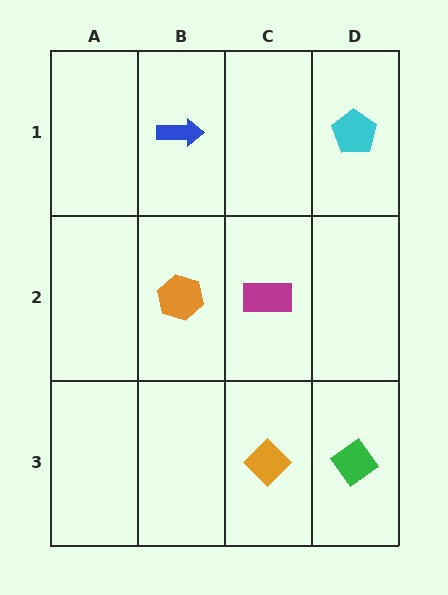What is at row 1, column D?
A cyan pentagon.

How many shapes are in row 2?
2 shapes.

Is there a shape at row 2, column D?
No, that cell is empty.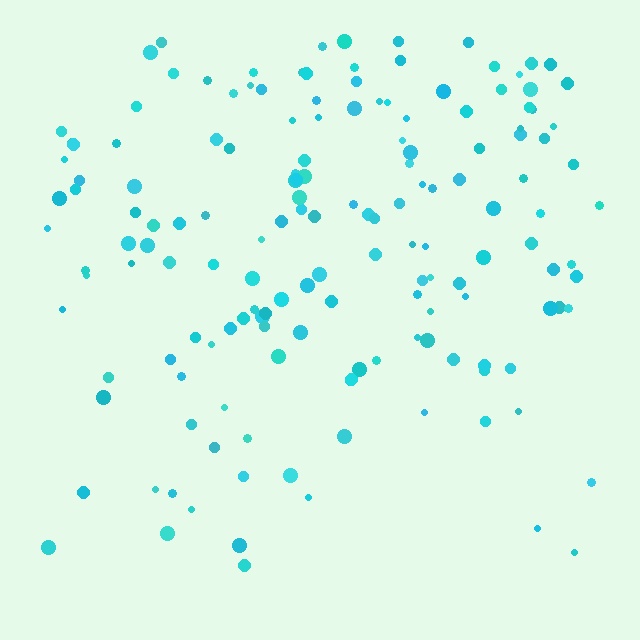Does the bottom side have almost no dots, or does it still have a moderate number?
Still a moderate number, just noticeably fewer than the top.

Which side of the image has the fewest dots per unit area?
The bottom.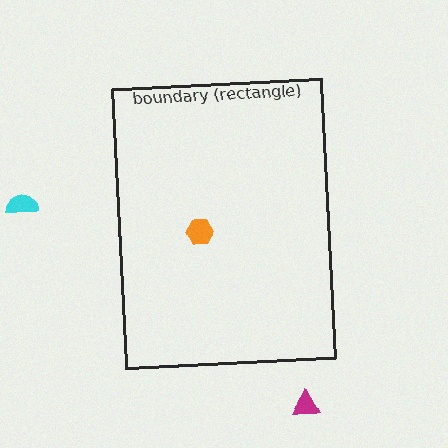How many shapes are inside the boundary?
1 inside, 2 outside.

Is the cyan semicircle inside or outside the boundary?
Outside.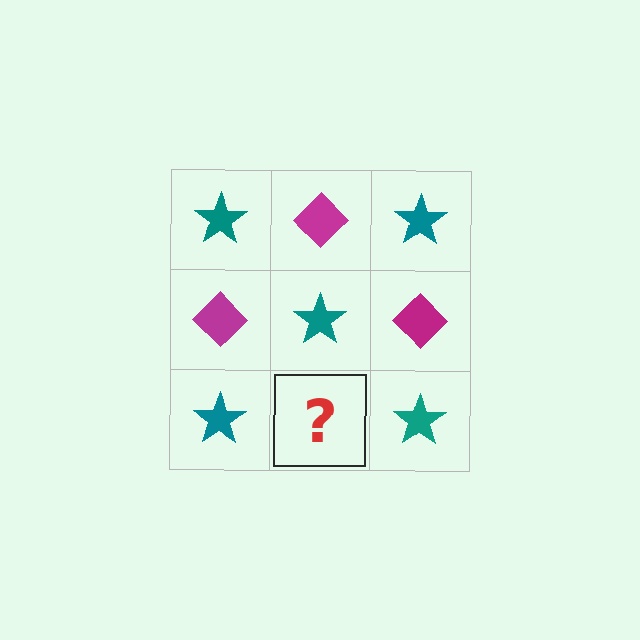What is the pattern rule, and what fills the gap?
The rule is that it alternates teal star and magenta diamond in a checkerboard pattern. The gap should be filled with a magenta diamond.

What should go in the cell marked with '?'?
The missing cell should contain a magenta diamond.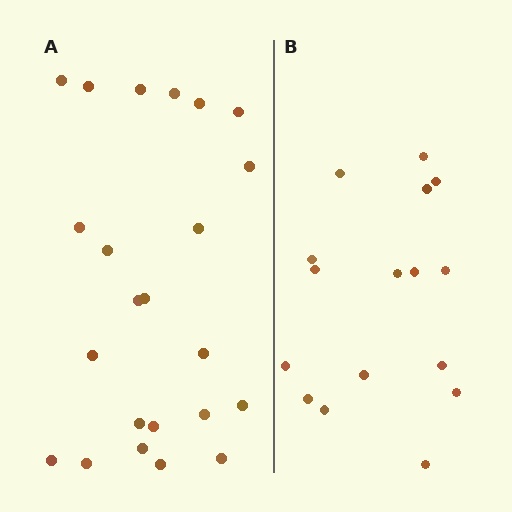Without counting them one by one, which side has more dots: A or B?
Region A (the left region) has more dots.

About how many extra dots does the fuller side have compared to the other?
Region A has roughly 8 or so more dots than region B.